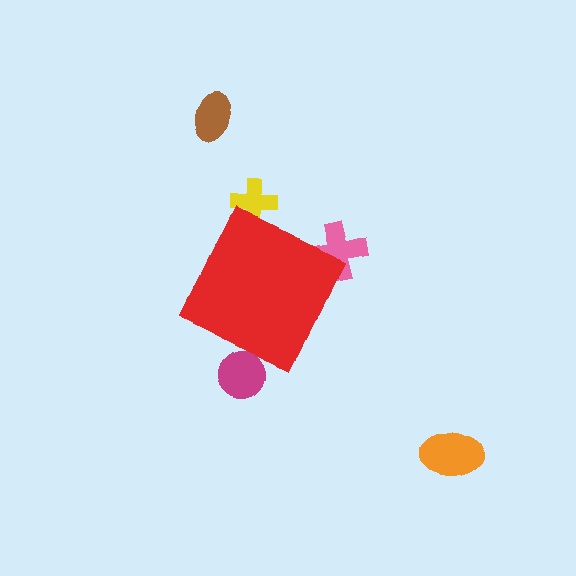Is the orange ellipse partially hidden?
No, the orange ellipse is fully visible.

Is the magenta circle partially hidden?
Yes, the magenta circle is partially hidden behind the red diamond.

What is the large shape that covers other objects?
A red diamond.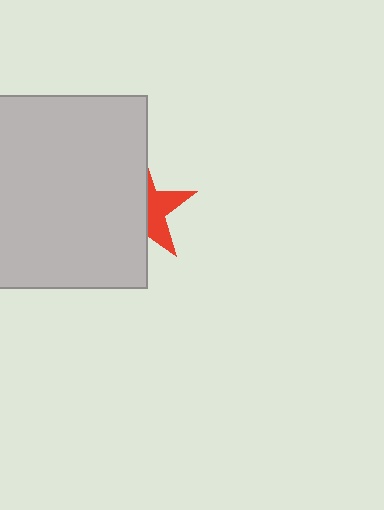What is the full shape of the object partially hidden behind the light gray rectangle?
The partially hidden object is a red star.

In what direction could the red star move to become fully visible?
The red star could move right. That would shift it out from behind the light gray rectangle entirely.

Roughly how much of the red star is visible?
A small part of it is visible (roughly 40%).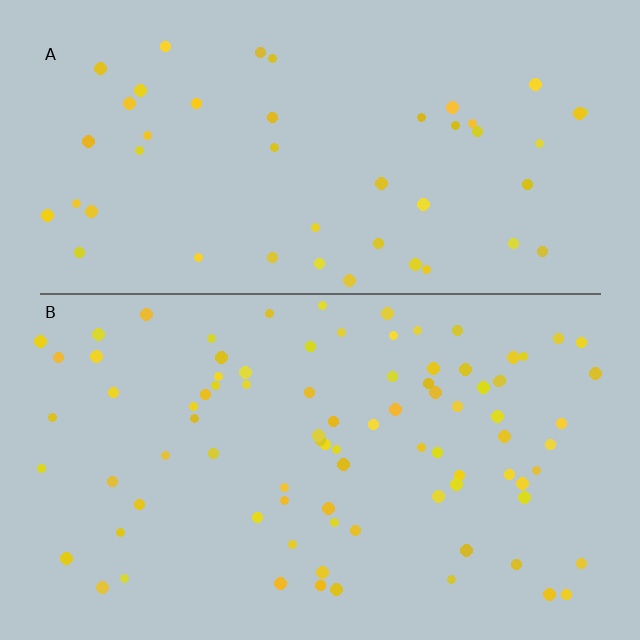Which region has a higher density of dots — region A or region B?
B (the bottom).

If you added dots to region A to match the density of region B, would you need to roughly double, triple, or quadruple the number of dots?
Approximately double.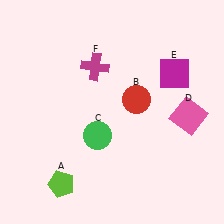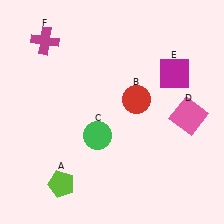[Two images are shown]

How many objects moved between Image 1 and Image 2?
1 object moved between the two images.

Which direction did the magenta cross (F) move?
The magenta cross (F) moved left.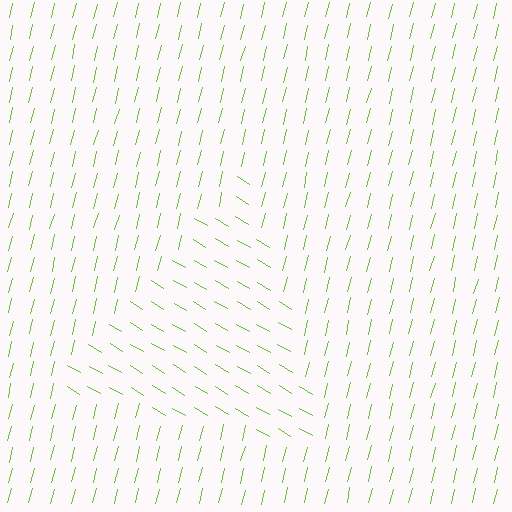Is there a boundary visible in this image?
Yes, there is a texture boundary formed by a change in line orientation.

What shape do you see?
I see a triangle.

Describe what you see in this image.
The image is filled with small lime line segments. A triangle region in the image has lines oriented differently from the surrounding lines, creating a visible texture boundary.